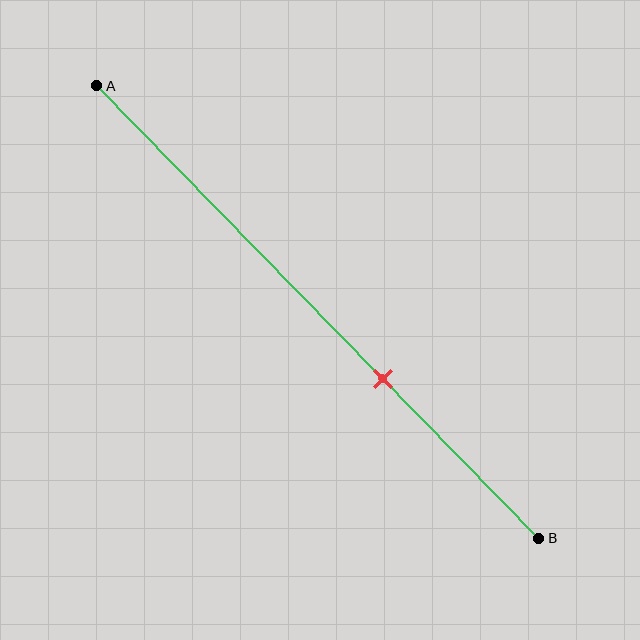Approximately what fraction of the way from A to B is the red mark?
The red mark is approximately 65% of the way from A to B.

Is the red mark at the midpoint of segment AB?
No, the mark is at about 65% from A, not at the 50% midpoint.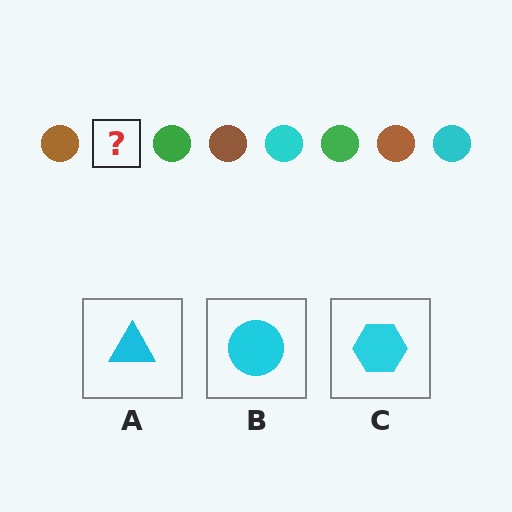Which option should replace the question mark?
Option B.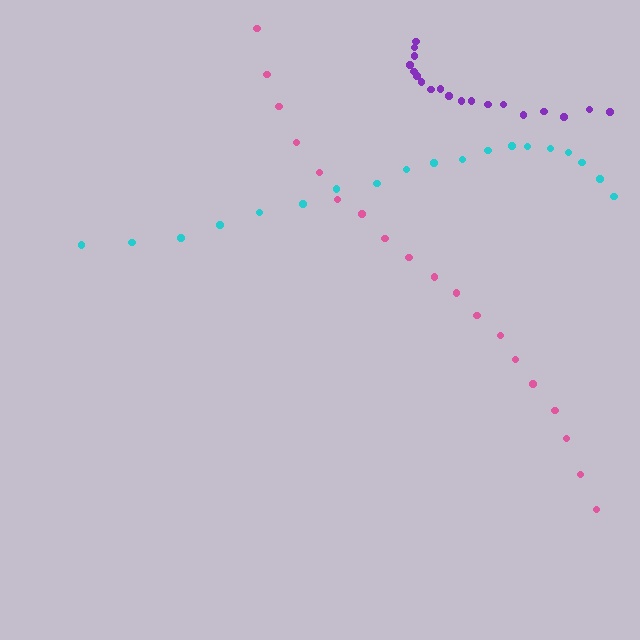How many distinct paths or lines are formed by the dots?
There are 3 distinct paths.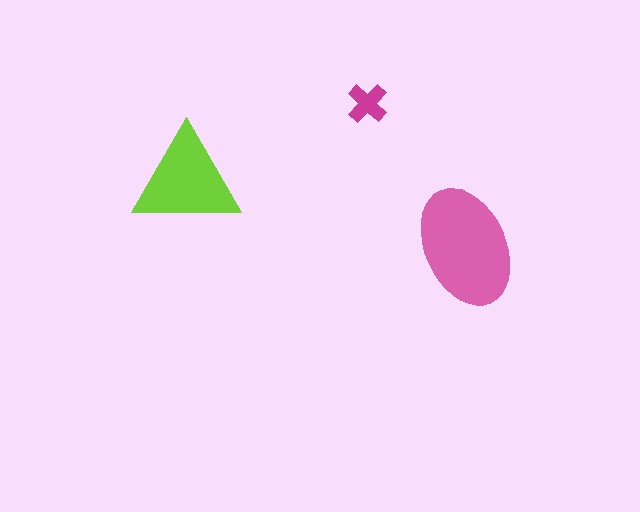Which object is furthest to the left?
The lime triangle is leftmost.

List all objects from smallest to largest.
The magenta cross, the lime triangle, the pink ellipse.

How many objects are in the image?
There are 3 objects in the image.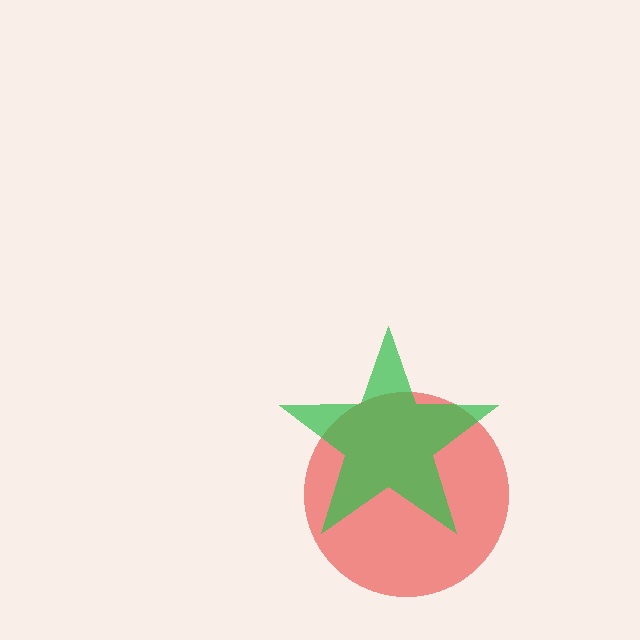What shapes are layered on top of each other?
The layered shapes are: a red circle, a green star.